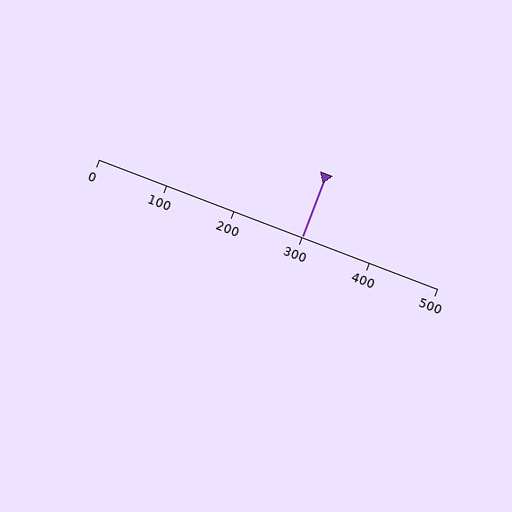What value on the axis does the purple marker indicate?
The marker indicates approximately 300.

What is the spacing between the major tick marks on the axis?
The major ticks are spaced 100 apart.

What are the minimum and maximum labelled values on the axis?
The axis runs from 0 to 500.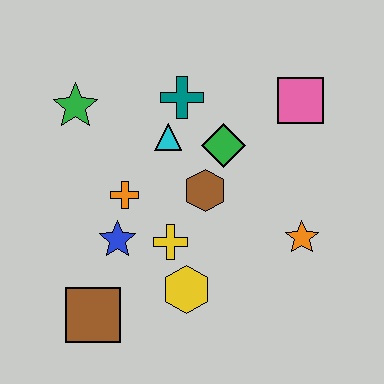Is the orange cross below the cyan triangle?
Yes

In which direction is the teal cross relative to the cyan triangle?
The teal cross is above the cyan triangle.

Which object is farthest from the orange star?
The green star is farthest from the orange star.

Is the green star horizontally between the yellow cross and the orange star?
No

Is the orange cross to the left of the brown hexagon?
Yes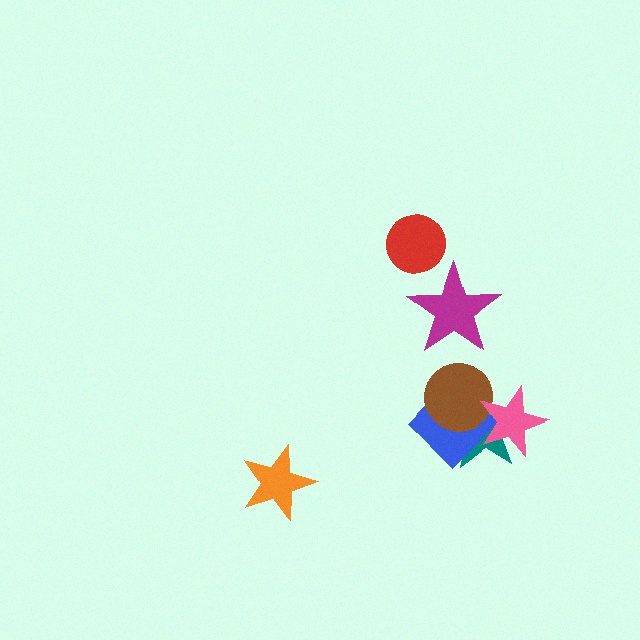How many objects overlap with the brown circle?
3 objects overlap with the brown circle.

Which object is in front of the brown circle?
The pink star is in front of the brown circle.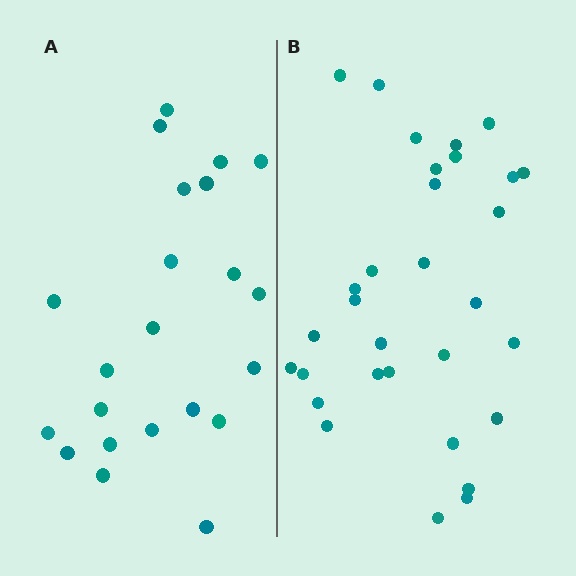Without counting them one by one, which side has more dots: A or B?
Region B (the right region) has more dots.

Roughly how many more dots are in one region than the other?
Region B has roughly 8 or so more dots than region A.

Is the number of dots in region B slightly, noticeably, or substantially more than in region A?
Region B has noticeably more, but not dramatically so. The ratio is roughly 1.4 to 1.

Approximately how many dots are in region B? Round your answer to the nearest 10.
About 30 dots. (The exact count is 31, which rounds to 30.)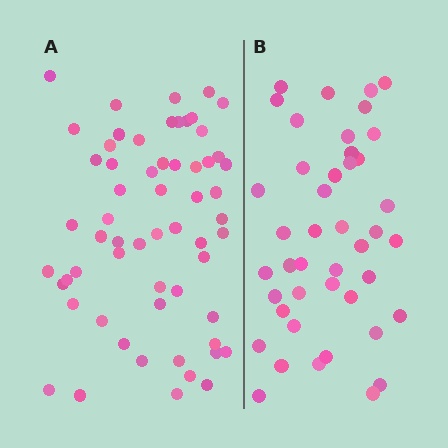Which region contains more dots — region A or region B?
Region A (the left region) has more dots.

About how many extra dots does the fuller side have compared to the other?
Region A has approximately 15 more dots than region B.